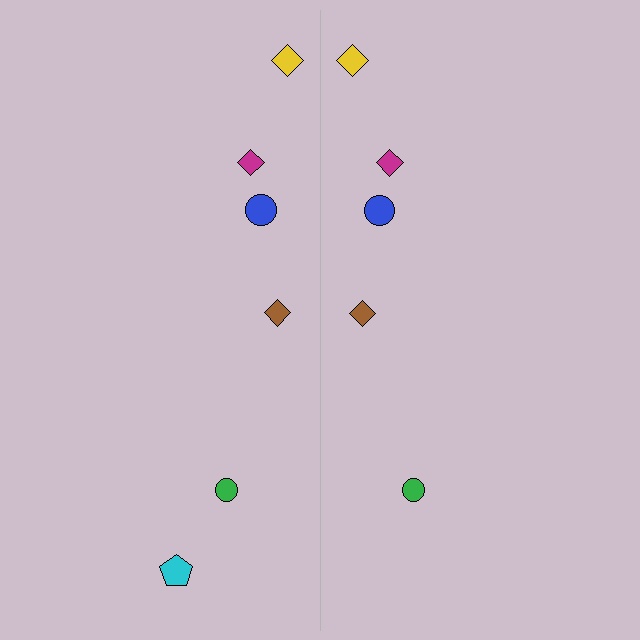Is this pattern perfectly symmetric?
No, the pattern is not perfectly symmetric. A cyan pentagon is missing from the right side.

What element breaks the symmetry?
A cyan pentagon is missing from the right side.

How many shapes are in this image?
There are 11 shapes in this image.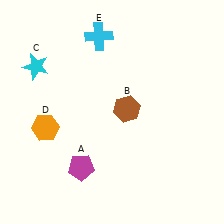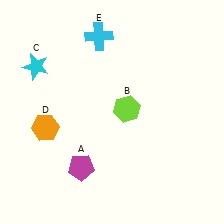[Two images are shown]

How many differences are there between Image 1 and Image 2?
There is 1 difference between the two images.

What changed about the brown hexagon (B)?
In Image 1, B is brown. In Image 2, it changed to lime.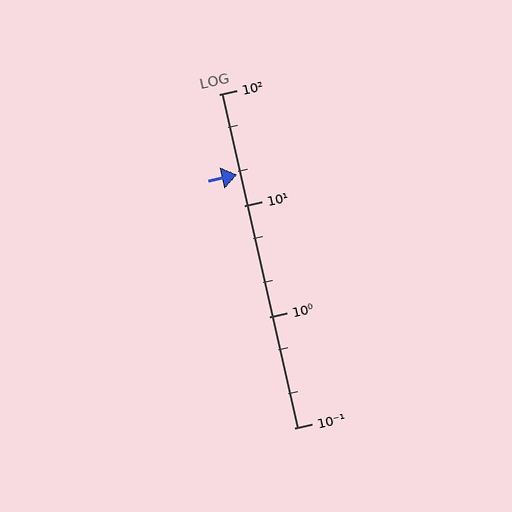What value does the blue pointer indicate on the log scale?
The pointer indicates approximately 19.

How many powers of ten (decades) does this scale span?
The scale spans 3 decades, from 0.1 to 100.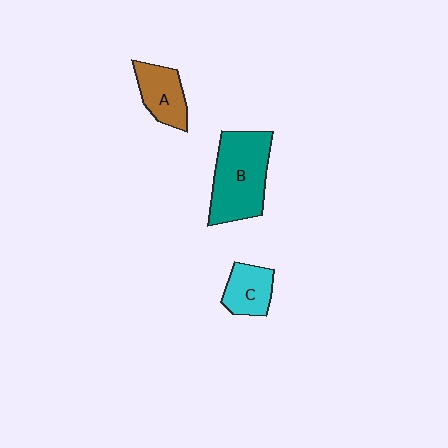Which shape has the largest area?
Shape B (teal).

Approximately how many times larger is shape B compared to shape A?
Approximately 1.9 times.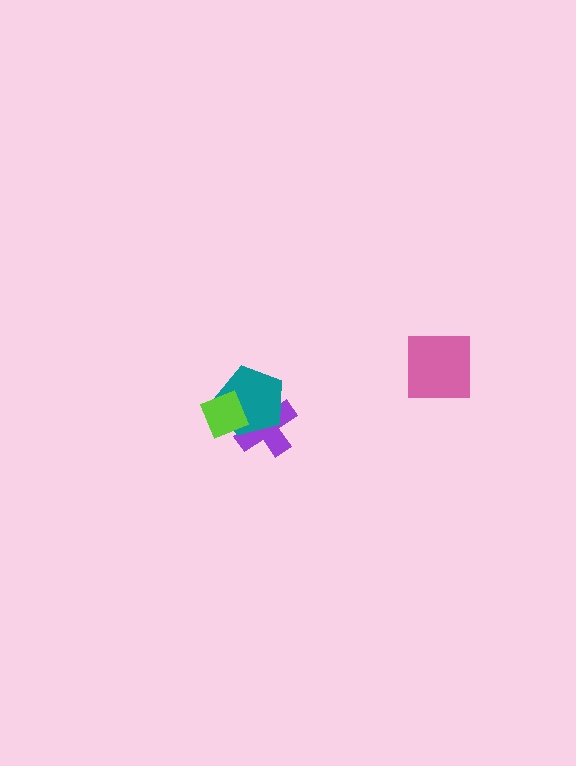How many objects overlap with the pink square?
0 objects overlap with the pink square.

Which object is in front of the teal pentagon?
The lime diamond is in front of the teal pentagon.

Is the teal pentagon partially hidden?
Yes, it is partially covered by another shape.